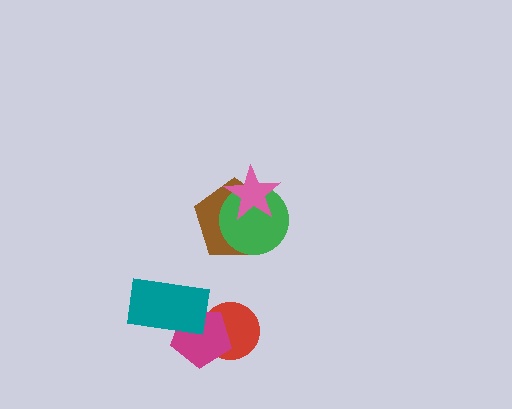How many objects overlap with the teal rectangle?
1 object overlaps with the teal rectangle.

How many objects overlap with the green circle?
2 objects overlap with the green circle.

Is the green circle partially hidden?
Yes, it is partially covered by another shape.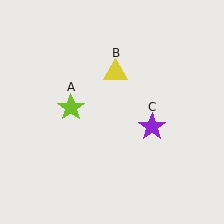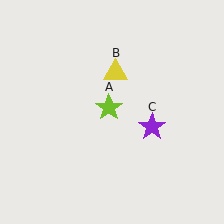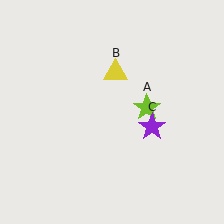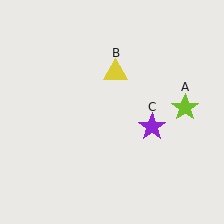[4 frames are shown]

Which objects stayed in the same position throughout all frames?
Yellow triangle (object B) and purple star (object C) remained stationary.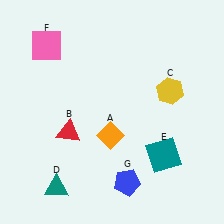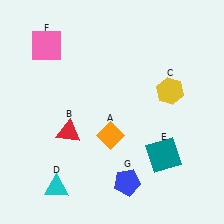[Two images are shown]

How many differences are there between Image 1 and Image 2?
There is 1 difference between the two images.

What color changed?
The triangle (D) changed from teal in Image 1 to cyan in Image 2.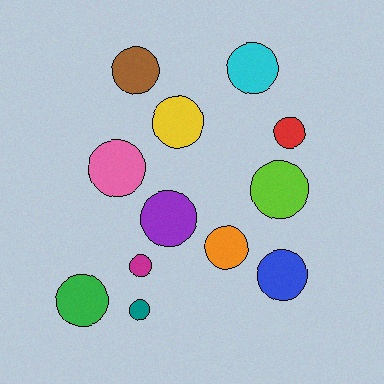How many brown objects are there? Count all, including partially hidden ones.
There is 1 brown object.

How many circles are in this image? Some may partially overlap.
There are 12 circles.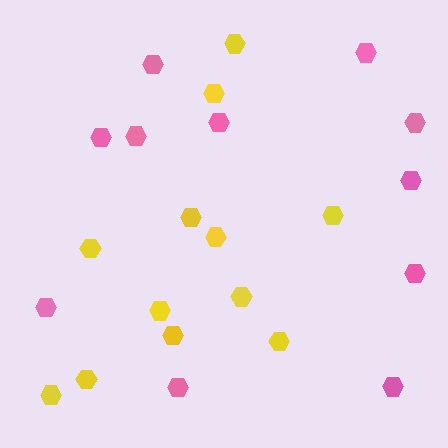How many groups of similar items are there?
There are 2 groups: one group of pink hexagons (11) and one group of yellow hexagons (12).